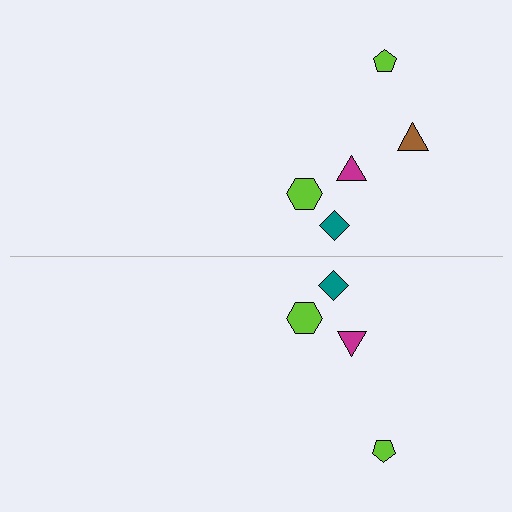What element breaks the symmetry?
A brown triangle is missing from the bottom side.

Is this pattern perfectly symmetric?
No, the pattern is not perfectly symmetric. A brown triangle is missing from the bottom side.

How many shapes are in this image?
There are 9 shapes in this image.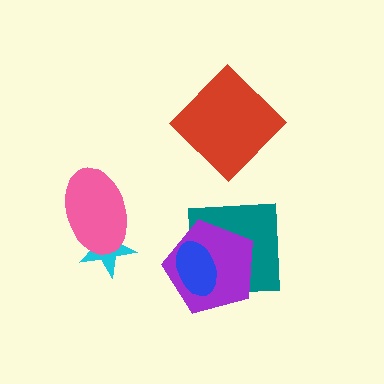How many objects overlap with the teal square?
2 objects overlap with the teal square.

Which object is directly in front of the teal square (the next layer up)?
The purple pentagon is directly in front of the teal square.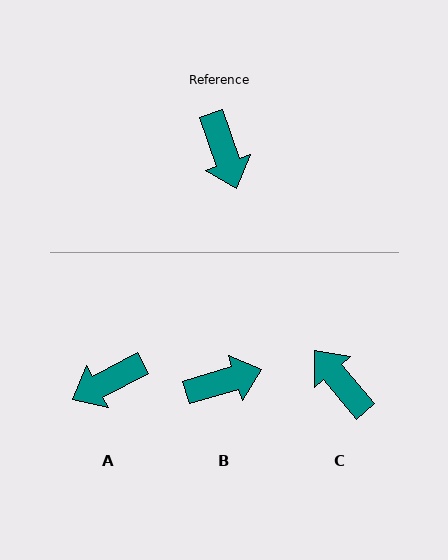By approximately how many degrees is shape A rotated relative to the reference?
Approximately 82 degrees clockwise.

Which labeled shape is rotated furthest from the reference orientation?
C, about 159 degrees away.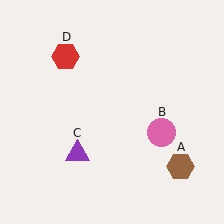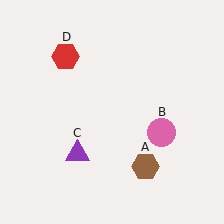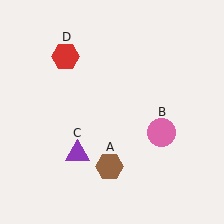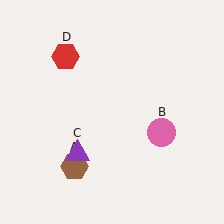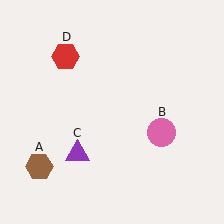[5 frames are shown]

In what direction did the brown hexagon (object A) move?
The brown hexagon (object A) moved left.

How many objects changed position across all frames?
1 object changed position: brown hexagon (object A).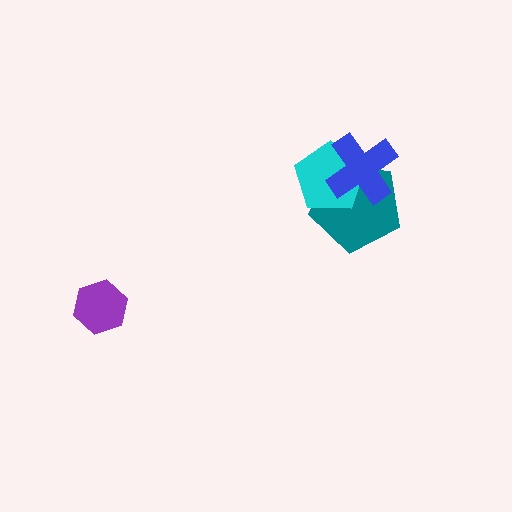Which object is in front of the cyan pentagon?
The blue cross is in front of the cyan pentagon.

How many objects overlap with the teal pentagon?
2 objects overlap with the teal pentagon.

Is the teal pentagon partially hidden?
Yes, it is partially covered by another shape.